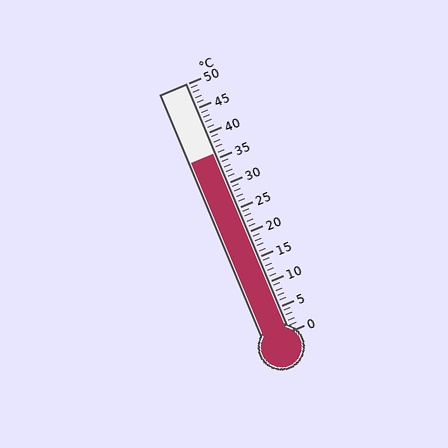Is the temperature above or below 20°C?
The temperature is above 20°C.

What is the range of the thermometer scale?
The thermometer scale ranges from 0°C to 50°C.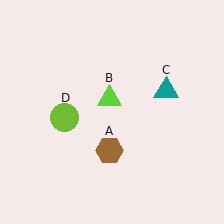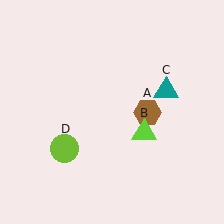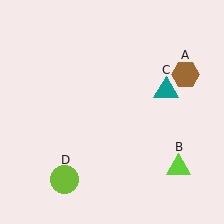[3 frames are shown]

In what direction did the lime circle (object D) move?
The lime circle (object D) moved down.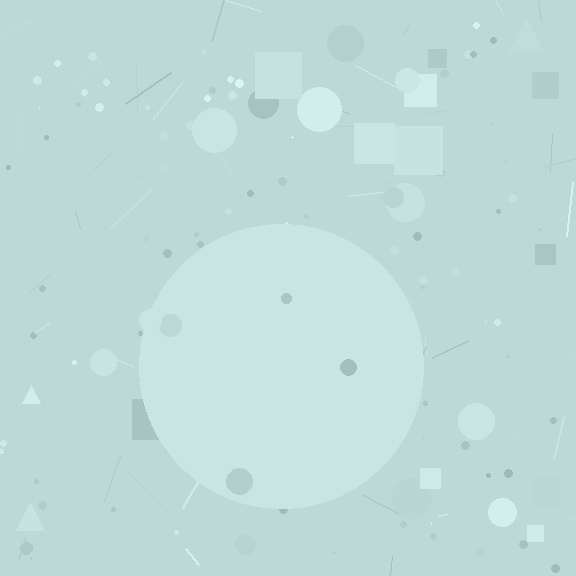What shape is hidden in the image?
A circle is hidden in the image.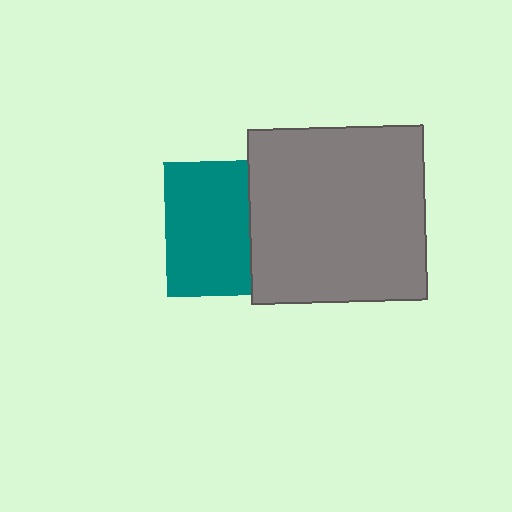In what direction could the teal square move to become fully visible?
The teal square could move left. That would shift it out from behind the gray square entirely.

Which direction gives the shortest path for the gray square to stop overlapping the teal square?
Moving right gives the shortest separation.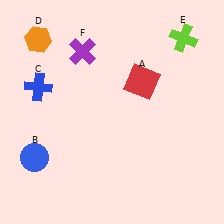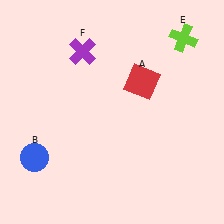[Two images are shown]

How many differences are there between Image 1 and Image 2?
There are 2 differences between the two images.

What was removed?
The blue cross (C), the orange hexagon (D) were removed in Image 2.